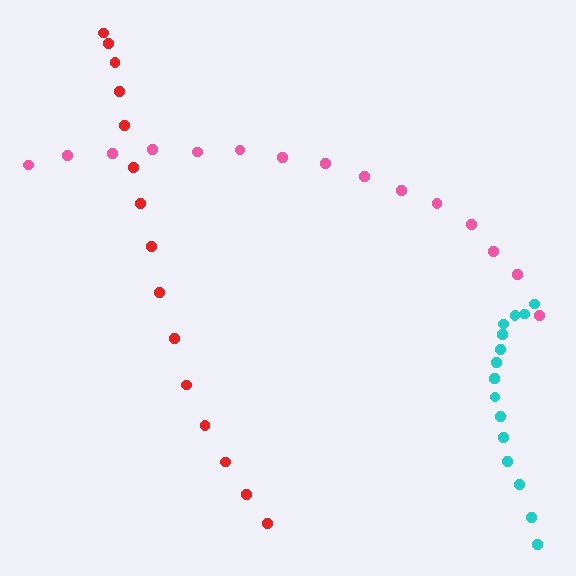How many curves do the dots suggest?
There are 3 distinct paths.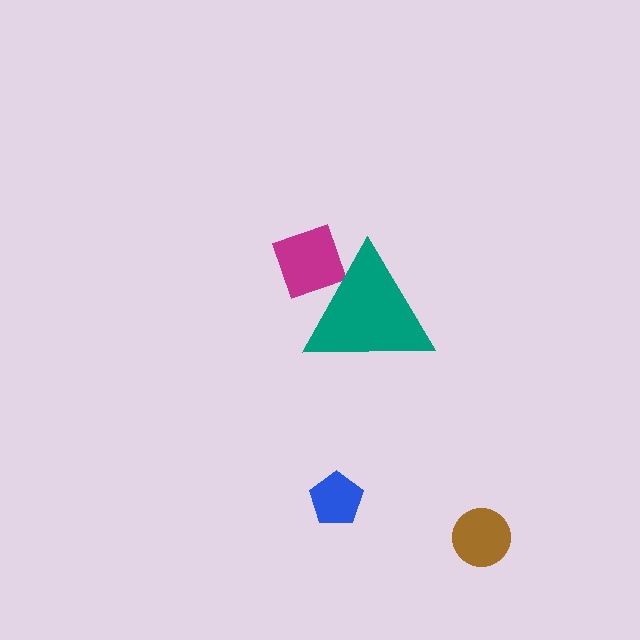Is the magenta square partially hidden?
Yes, the magenta square is partially hidden behind the teal triangle.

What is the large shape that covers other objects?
A teal triangle.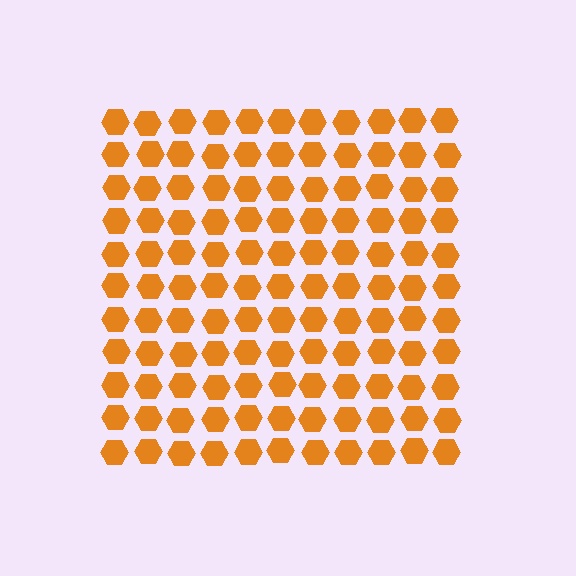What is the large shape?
The large shape is a square.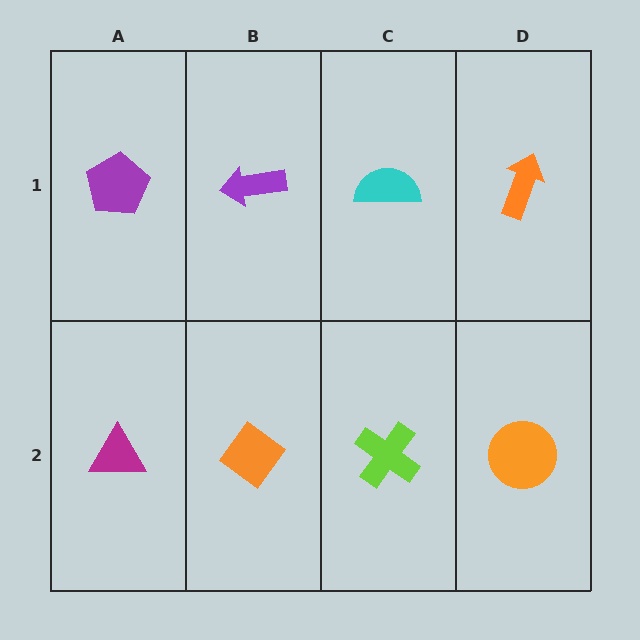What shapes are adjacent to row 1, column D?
An orange circle (row 2, column D), a cyan semicircle (row 1, column C).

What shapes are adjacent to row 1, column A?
A magenta triangle (row 2, column A), a purple arrow (row 1, column B).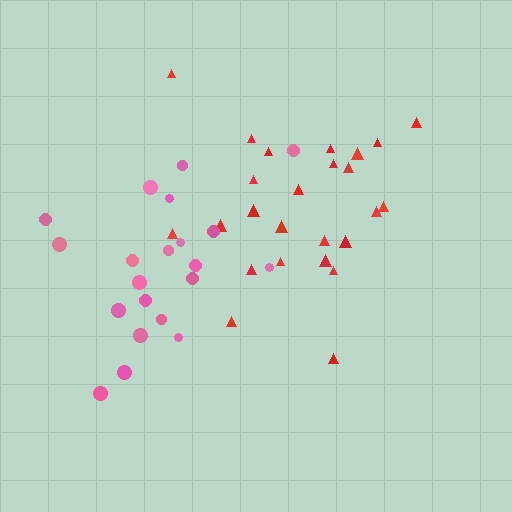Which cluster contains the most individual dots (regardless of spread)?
Red (25).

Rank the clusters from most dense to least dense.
pink, red.